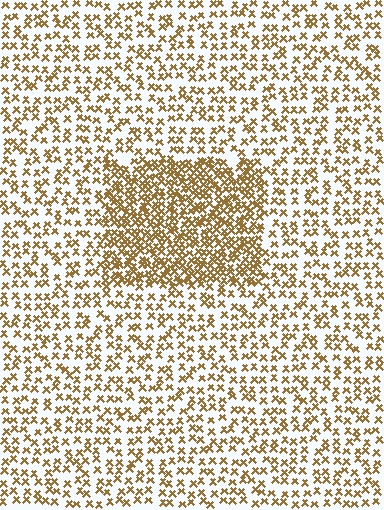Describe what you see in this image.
The image contains small brown elements arranged at two different densities. A rectangle-shaped region is visible where the elements are more densely packed than the surrounding area.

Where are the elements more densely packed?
The elements are more densely packed inside the rectangle boundary.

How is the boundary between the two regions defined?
The boundary is defined by a change in element density (approximately 2.2x ratio). All elements are the same color, size, and shape.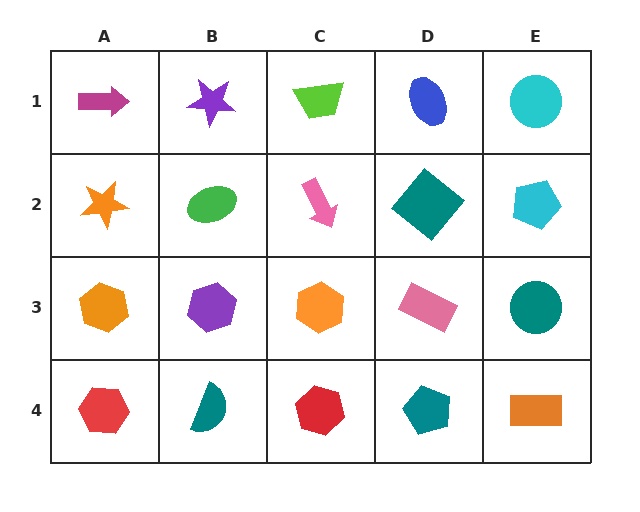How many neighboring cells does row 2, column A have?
3.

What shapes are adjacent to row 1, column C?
A pink arrow (row 2, column C), a purple star (row 1, column B), a blue ellipse (row 1, column D).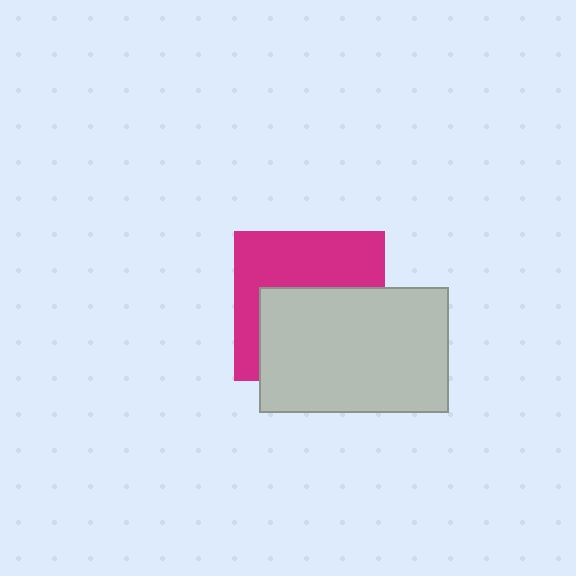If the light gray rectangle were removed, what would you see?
You would see the complete magenta square.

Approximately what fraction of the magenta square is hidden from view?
Roughly 52% of the magenta square is hidden behind the light gray rectangle.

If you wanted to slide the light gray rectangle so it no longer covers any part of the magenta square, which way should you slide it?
Slide it down — that is the most direct way to separate the two shapes.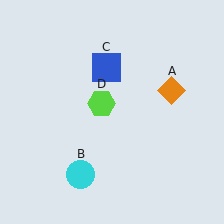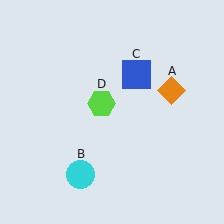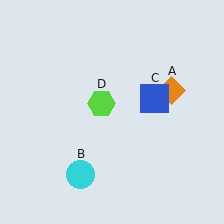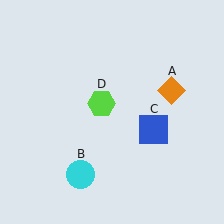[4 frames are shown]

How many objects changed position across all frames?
1 object changed position: blue square (object C).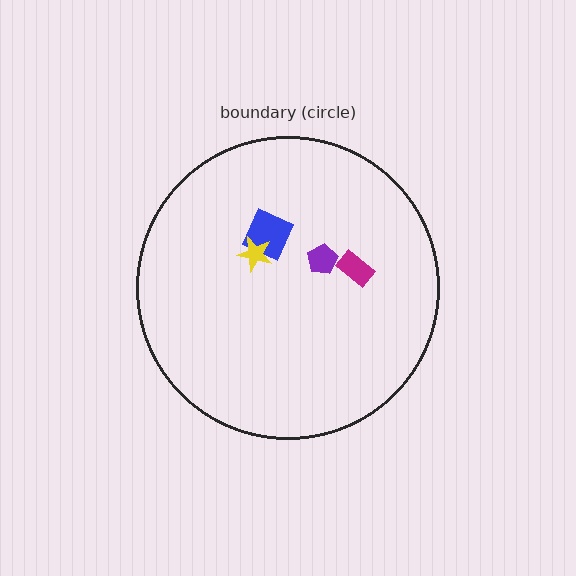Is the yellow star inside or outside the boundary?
Inside.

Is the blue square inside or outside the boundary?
Inside.